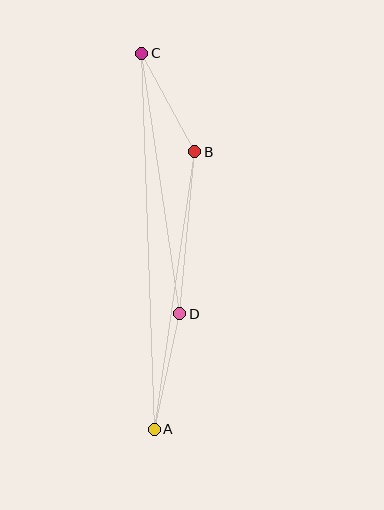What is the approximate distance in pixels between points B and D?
The distance between B and D is approximately 163 pixels.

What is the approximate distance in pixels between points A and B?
The distance between A and B is approximately 280 pixels.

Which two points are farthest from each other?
Points A and C are farthest from each other.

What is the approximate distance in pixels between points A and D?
The distance between A and D is approximately 118 pixels.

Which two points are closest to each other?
Points B and C are closest to each other.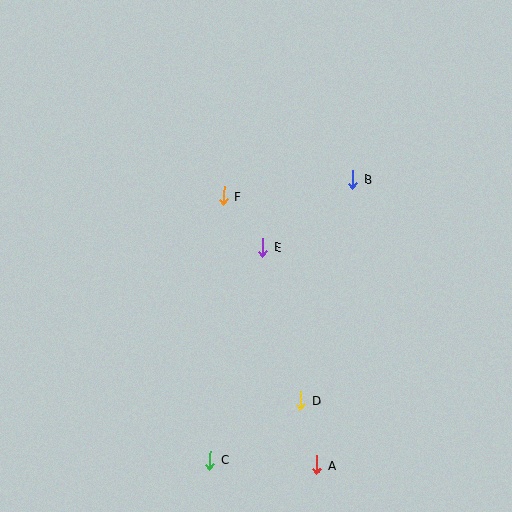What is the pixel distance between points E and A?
The distance between E and A is 224 pixels.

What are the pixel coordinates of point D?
Point D is at (300, 401).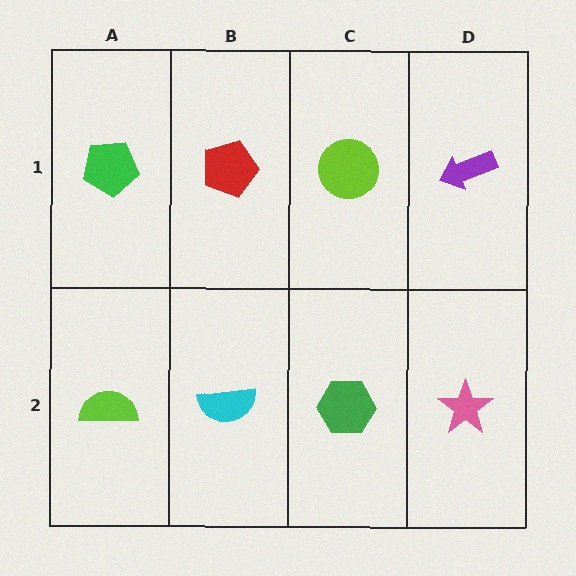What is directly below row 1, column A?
A lime semicircle.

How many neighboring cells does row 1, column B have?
3.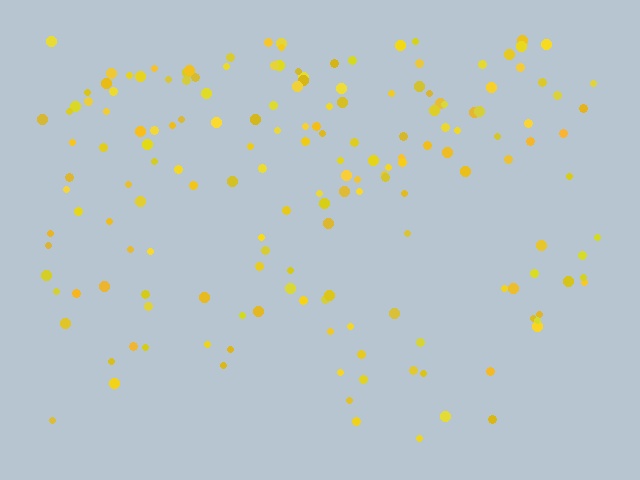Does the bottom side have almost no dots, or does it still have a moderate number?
Still a moderate number, just noticeably fewer than the top.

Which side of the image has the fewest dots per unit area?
The bottom.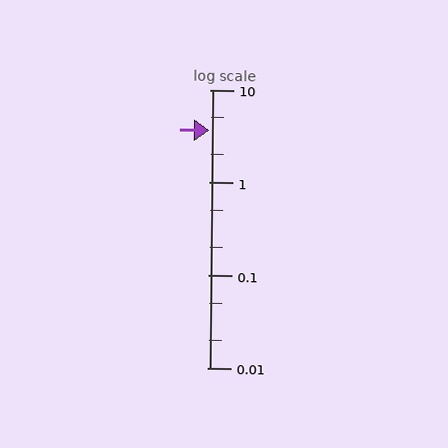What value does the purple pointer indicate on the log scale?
The pointer indicates approximately 3.7.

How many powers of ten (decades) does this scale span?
The scale spans 3 decades, from 0.01 to 10.